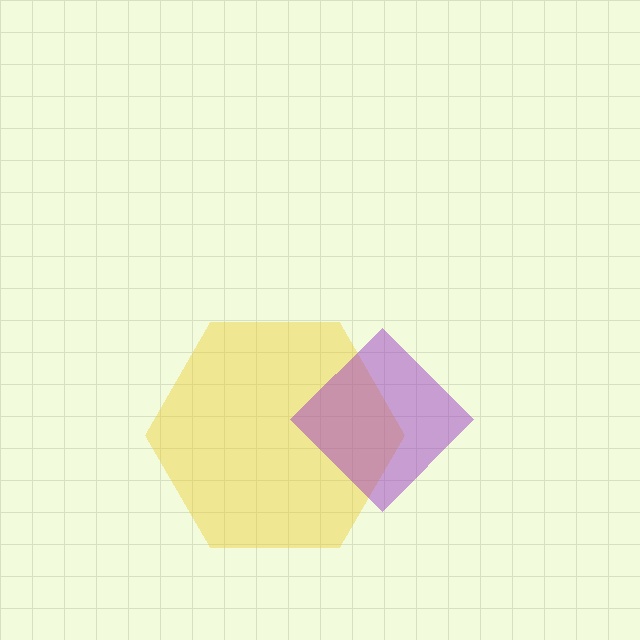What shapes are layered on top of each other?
The layered shapes are: a yellow hexagon, a purple diamond.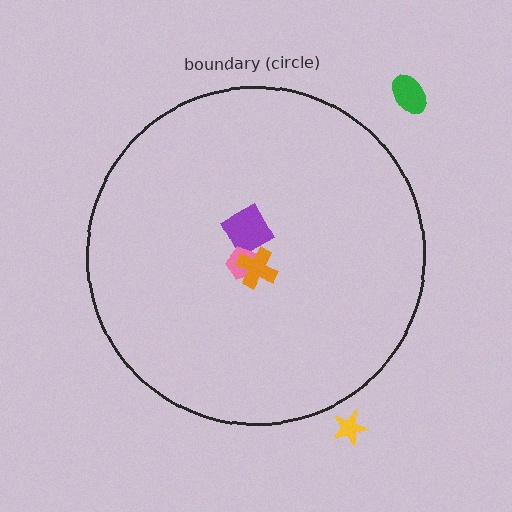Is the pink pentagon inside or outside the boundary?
Inside.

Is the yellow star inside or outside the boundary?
Outside.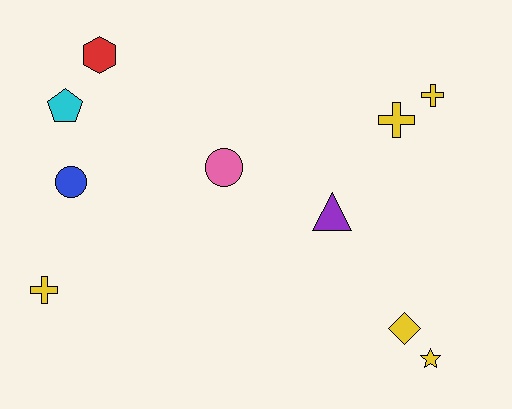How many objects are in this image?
There are 10 objects.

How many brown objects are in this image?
There are no brown objects.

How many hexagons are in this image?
There is 1 hexagon.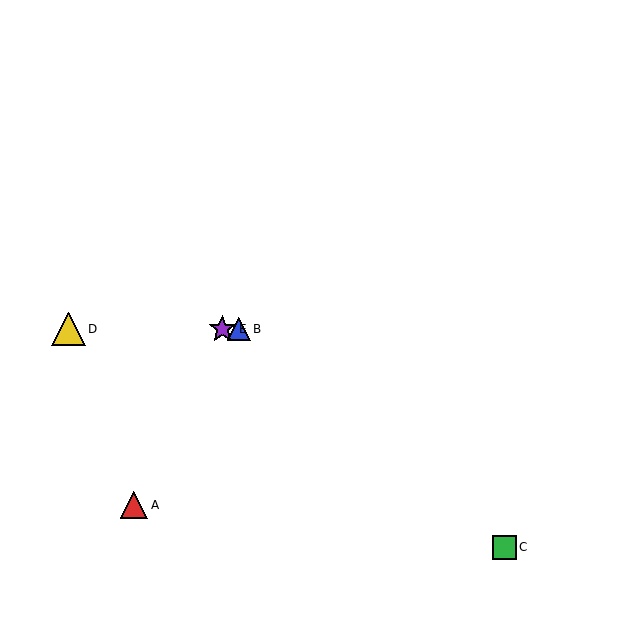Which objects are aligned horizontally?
Objects B, D, E are aligned horizontally.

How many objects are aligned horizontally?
3 objects (B, D, E) are aligned horizontally.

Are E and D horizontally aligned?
Yes, both are at y≈329.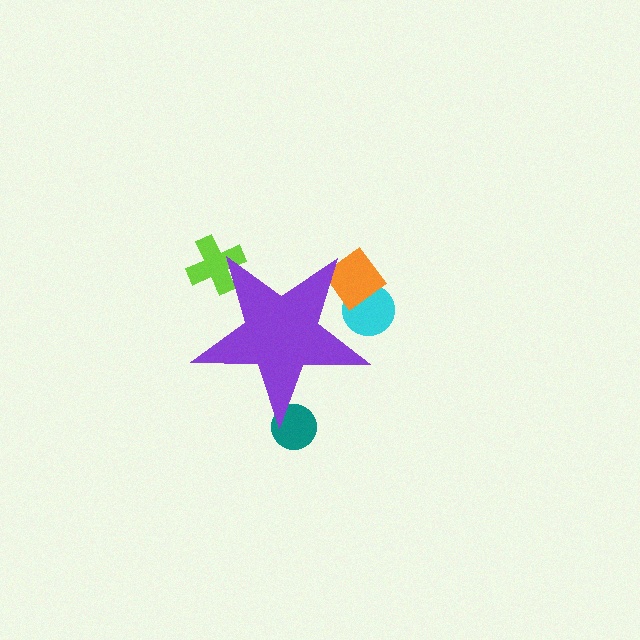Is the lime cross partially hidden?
Yes, the lime cross is partially hidden behind the purple star.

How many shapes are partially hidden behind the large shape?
4 shapes are partially hidden.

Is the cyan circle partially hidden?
Yes, the cyan circle is partially hidden behind the purple star.